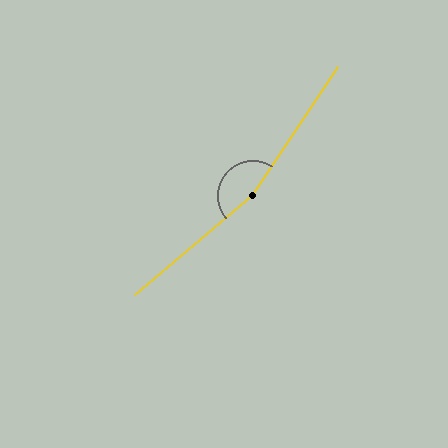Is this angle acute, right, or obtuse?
It is obtuse.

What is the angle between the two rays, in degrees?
Approximately 164 degrees.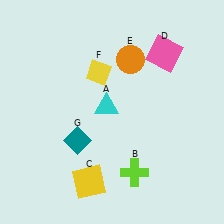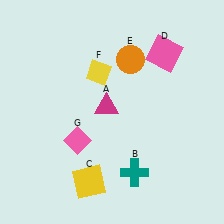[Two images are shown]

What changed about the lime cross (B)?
In Image 1, B is lime. In Image 2, it changed to teal.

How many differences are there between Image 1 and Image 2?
There are 3 differences between the two images.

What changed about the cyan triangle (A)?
In Image 1, A is cyan. In Image 2, it changed to magenta.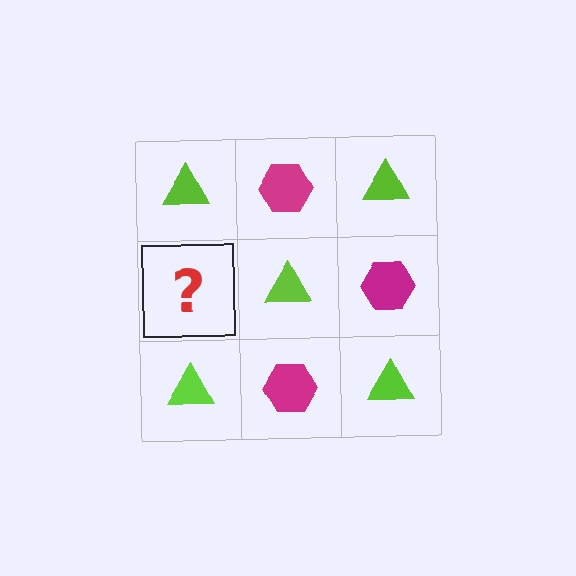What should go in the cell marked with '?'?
The missing cell should contain a magenta hexagon.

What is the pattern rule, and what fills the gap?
The rule is that it alternates lime triangle and magenta hexagon in a checkerboard pattern. The gap should be filled with a magenta hexagon.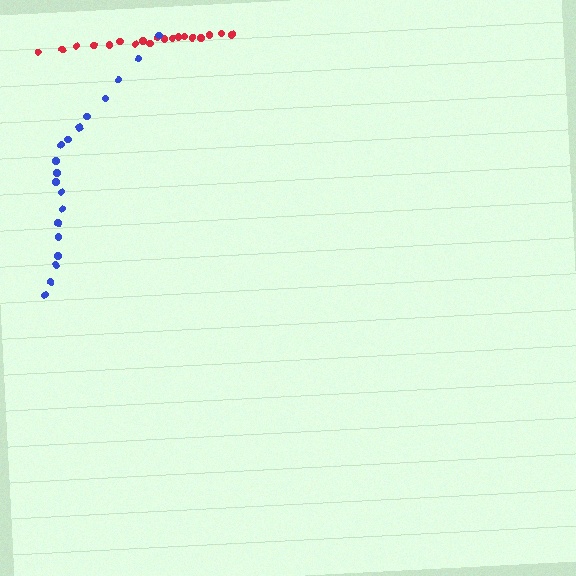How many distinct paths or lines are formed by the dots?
There are 2 distinct paths.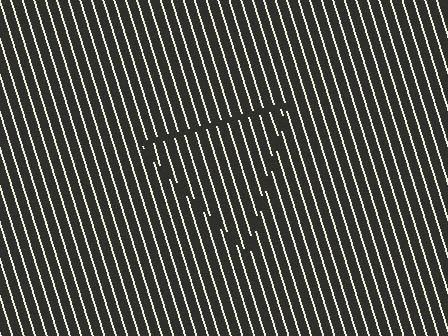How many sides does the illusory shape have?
3 sides — the line-ends trace a triangle.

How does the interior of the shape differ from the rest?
The interior of the shape contains the same grating, shifted by half a period — the contour is defined by the phase discontinuity where line-ends from the inner and outer gratings abut.